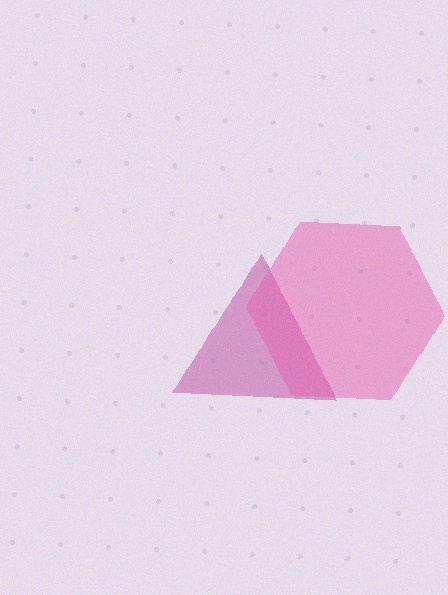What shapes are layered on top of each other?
The layered shapes are: a magenta triangle, a pink hexagon.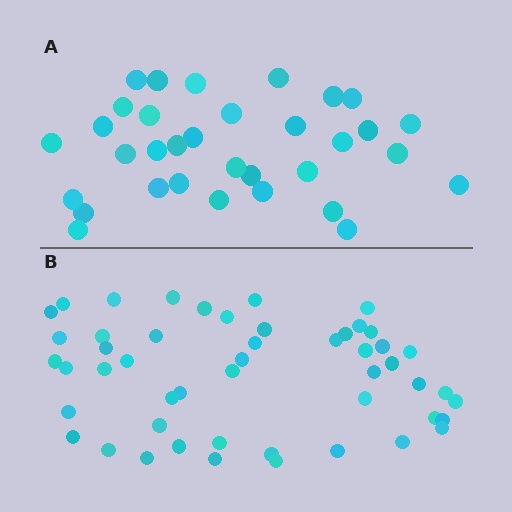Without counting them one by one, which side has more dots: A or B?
Region B (the bottom region) has more dots.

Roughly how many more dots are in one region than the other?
Region B has approximately 15 more dots than region A.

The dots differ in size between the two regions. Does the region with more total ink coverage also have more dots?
No. Region A has more total ink coverage because its dots are larger, but region B actually contains more individual dots. Total area can be misleading — the number of items is what matters here.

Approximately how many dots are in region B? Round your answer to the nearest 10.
About 50 dots.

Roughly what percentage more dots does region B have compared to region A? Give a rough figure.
About 50% more.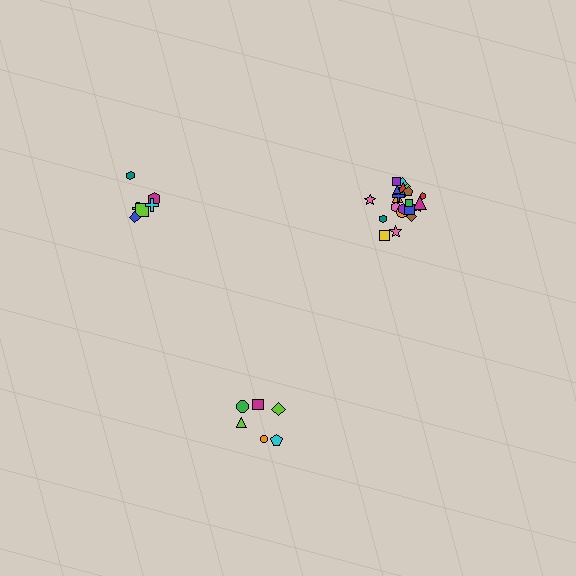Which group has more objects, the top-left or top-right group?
The top-right group.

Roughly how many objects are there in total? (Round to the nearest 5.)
Roughly 35 objects in total.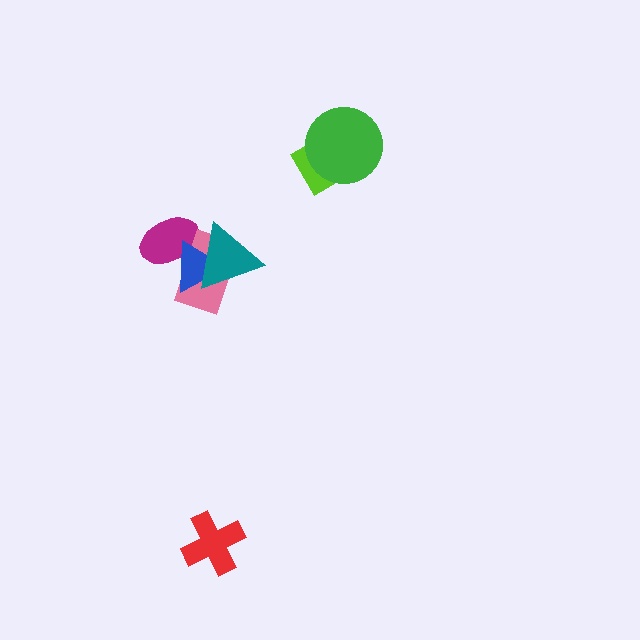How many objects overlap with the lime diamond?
1 object overlaps with the lime diamond.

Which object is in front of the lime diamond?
The green circle is in front of the lime diamond.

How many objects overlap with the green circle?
1 object overlaps with the green circle.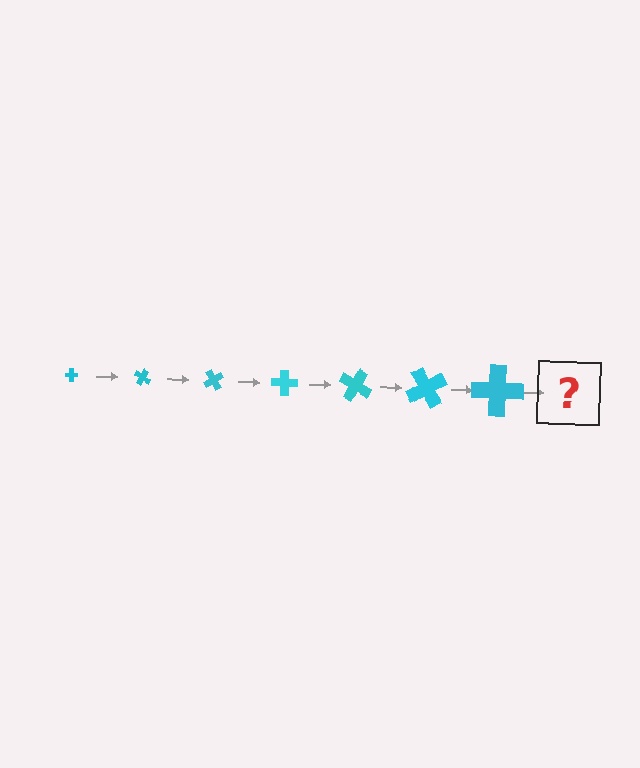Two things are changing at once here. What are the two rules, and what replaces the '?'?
The two rules are that the cross grows larger each step and it rotates 30 degrees each step. The '?' should be a cross, larger than the previous one and rotated 210 degrees from the start.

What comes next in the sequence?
The next element should be a cross, larger than the previous one and rotated 210 degrees from the start.